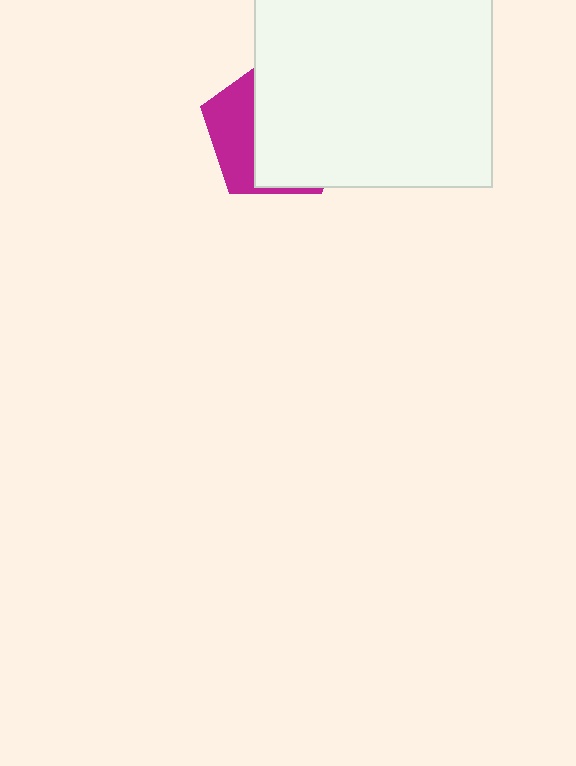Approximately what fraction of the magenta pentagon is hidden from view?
Roughly 67% of the magenta pentagon is hidden behind the white rectangle.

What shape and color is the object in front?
The object in front is a white rectangle.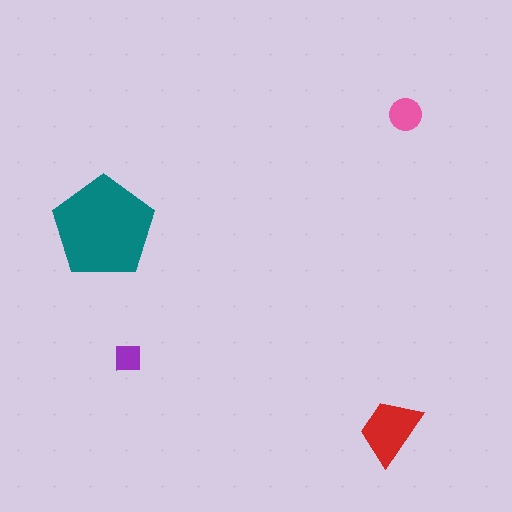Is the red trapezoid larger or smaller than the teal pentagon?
Smaller.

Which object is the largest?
The teal pentagon.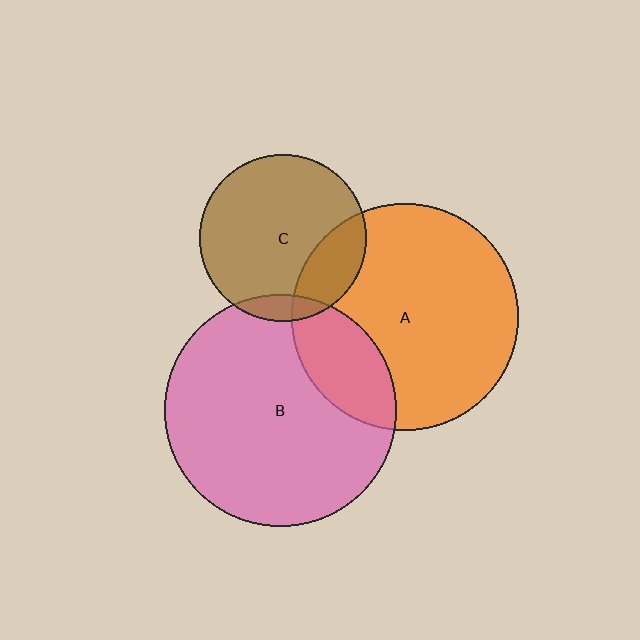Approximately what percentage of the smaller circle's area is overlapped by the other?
Approximately 20%.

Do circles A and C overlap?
Yes.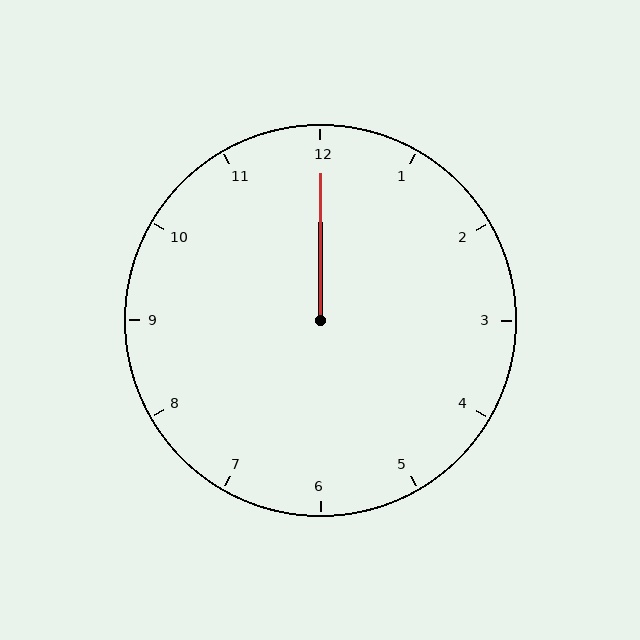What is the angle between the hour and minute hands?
Approximately 0 degrees.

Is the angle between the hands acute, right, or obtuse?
It is acute.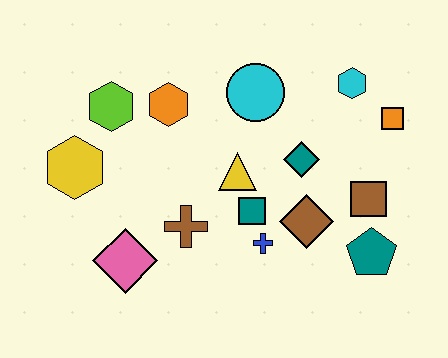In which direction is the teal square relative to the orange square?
The teal square is to the left of the orange square.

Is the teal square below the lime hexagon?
Yes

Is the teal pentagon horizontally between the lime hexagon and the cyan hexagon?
No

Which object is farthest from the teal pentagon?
The yellow hexagon is farthest from the teal pentagon.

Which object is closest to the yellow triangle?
The teal square is closest to the yellow triangle.